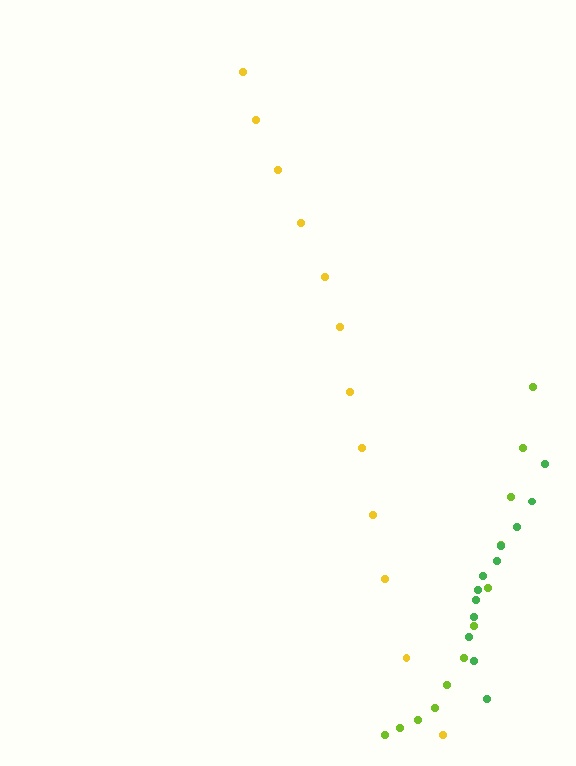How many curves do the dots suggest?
There are 3 distinct paths.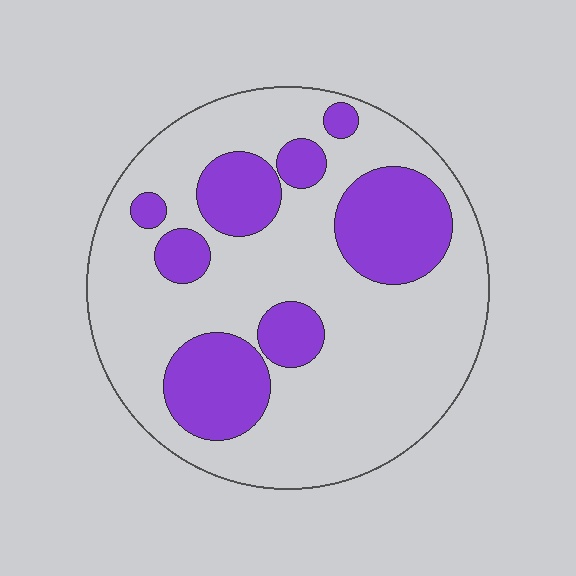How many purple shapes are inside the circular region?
8.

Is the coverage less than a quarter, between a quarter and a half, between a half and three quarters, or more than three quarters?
Between a quarter and a half.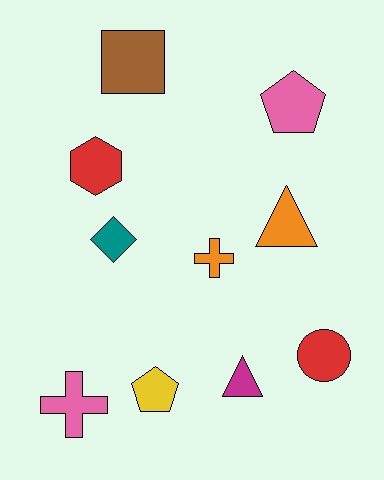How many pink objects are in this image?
There are 2 pink objects.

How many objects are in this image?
There are 10 objects.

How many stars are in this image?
There are no stars.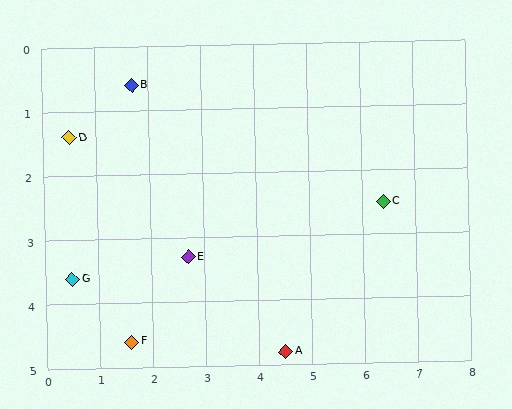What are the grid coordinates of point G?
Point G is at approximately (0.5, 3.6).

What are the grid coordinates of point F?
Point F is at approximately (1.6, 4.6).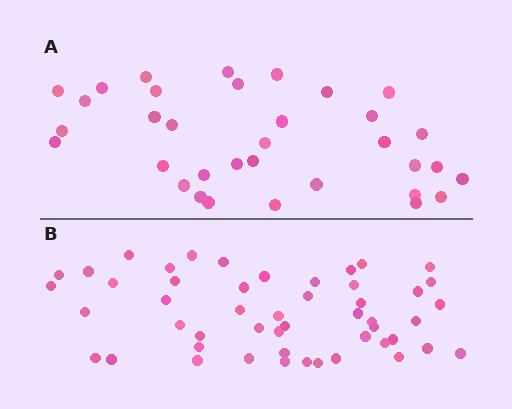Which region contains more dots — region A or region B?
Region B (the bottom region) has more dots.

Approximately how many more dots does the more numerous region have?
Region B has approximately 15 more dots than region A.